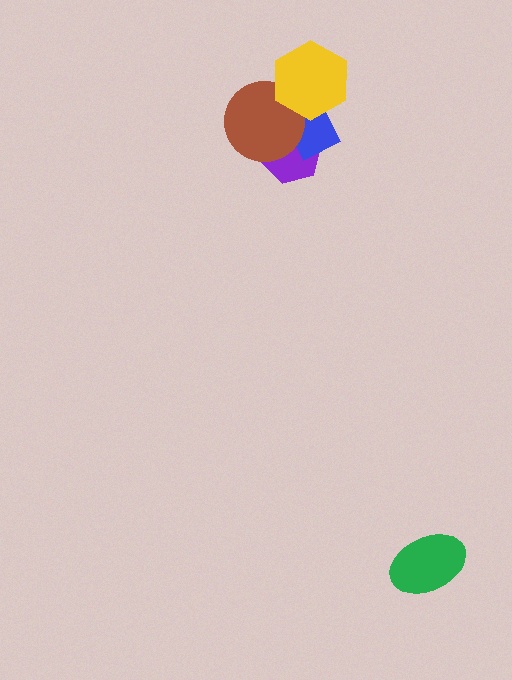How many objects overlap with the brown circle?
3 objects overlap with the brown circle.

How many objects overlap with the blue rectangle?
3 objects overlap with the blue rectangle.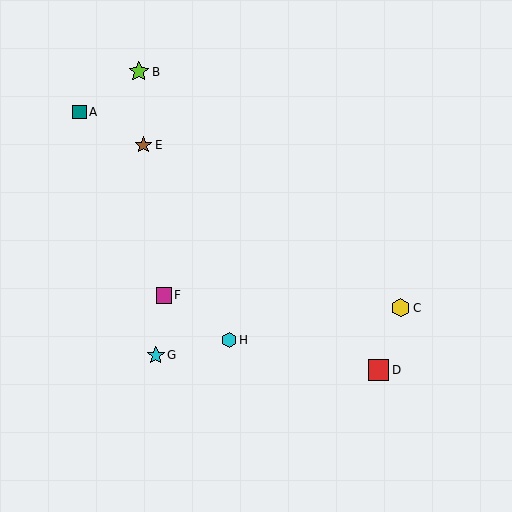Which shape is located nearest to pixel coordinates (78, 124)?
The teal square (labeled A) at (79, 112) is nearest to that location.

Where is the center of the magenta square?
The center of the magenta square is at (164, 295).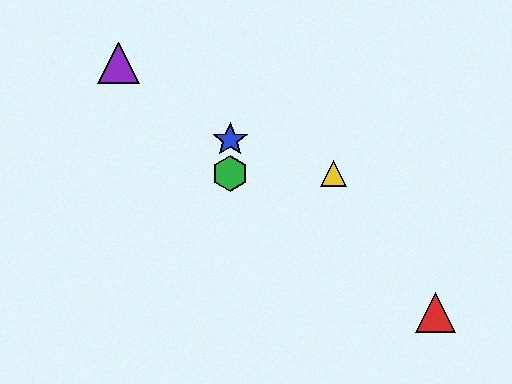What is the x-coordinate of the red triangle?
The red triangle is at x≈435.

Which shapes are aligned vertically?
The blue star, the green hexagon are aligned vertically.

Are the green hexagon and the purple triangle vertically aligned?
No, the green hexagon is at x≈230 and the purple triangle is at x≈119.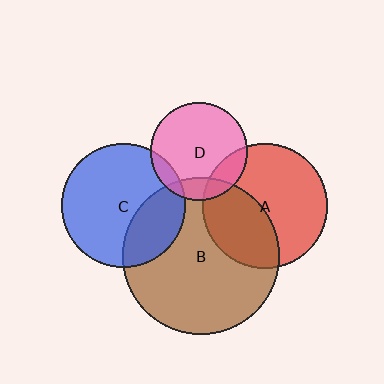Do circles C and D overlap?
Yes.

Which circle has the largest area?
Circle B (brown).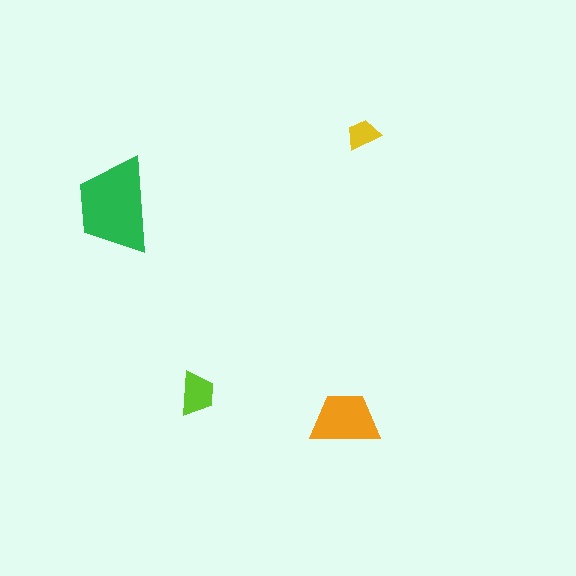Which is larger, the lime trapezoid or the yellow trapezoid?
The lime one.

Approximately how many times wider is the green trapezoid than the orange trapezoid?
About 1.5 times wider.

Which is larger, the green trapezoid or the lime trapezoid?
The green one.